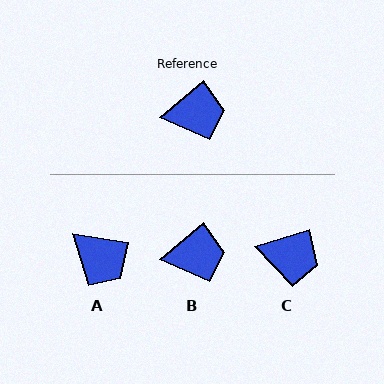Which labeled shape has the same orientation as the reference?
B.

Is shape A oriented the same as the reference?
No, it is off by about 49 degrees.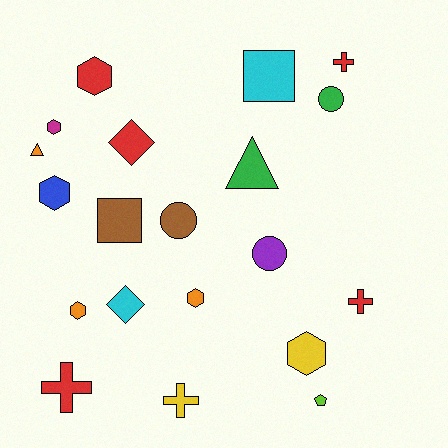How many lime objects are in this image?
There is 1 lime object.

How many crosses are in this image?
There are 4 crosses.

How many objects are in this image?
There are 20 objects.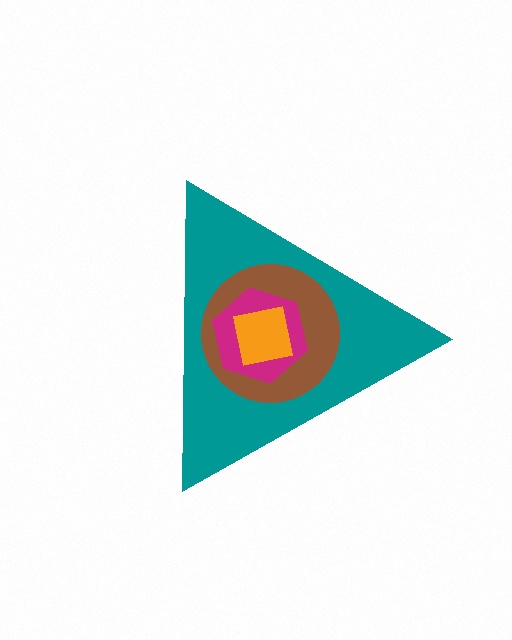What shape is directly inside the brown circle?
The magenta hexagon.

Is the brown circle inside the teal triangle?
Yes.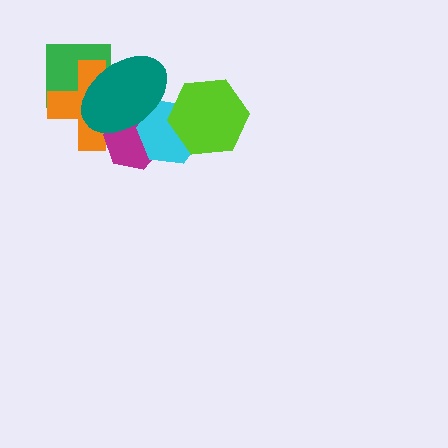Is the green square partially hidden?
Yes, it is partially covered by another shape.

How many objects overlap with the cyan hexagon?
3 objects overlap with the cyan hexagon.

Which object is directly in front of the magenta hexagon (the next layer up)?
The cyan hexagon is directly in front of the magenta hexagon.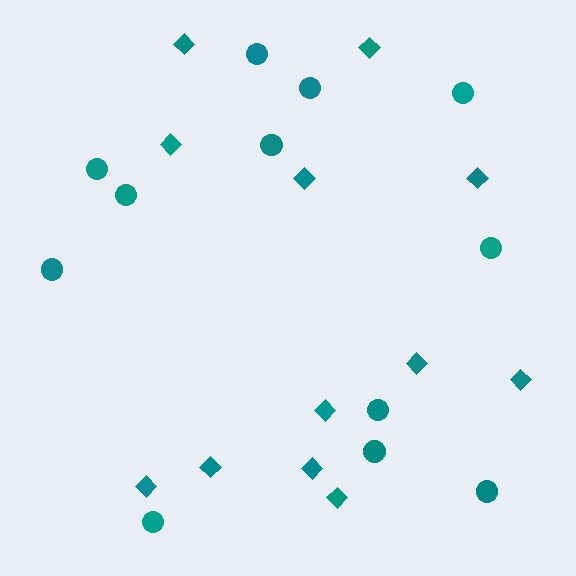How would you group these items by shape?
There are 2 groups: one group of diamonds (12) and one group of circles (12).